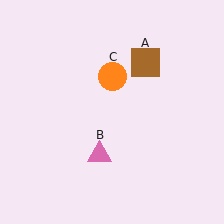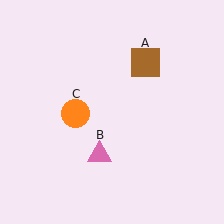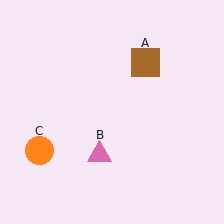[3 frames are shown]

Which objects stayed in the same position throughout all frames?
Brown square (object A) and pink triangle (object B) remained stationary.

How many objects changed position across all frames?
1 object changed position: orange circle (object C).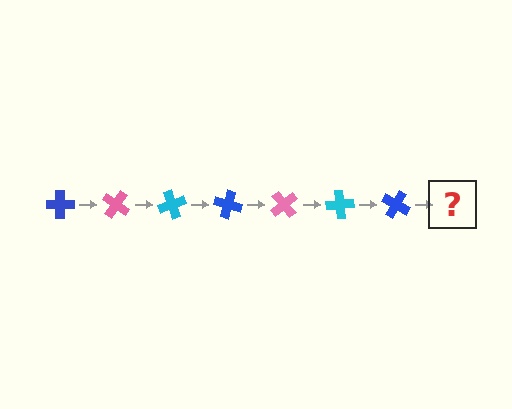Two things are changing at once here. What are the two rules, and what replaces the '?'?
The two rules are that it rotates 35 degrees each step and the color cycles through blue, pink, and cyan. The '?' should be a pink cross, rotated 245 degrees from the start.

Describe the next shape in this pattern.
It should be a pink cross, rotated 245 degrees from the start.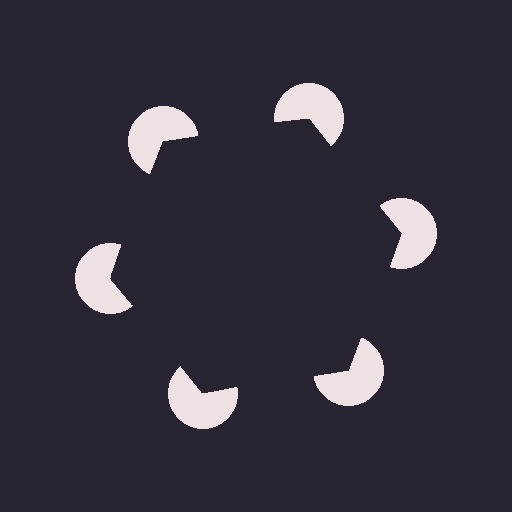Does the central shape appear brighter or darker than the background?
It typically appears slightly darker than the background, even though no actual brightness change is drawn.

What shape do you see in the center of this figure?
An illusory hexagon — its edges are inferred from the aligned wedge cuts in the pac-man discs, not physically drawn.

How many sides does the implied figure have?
6 sides.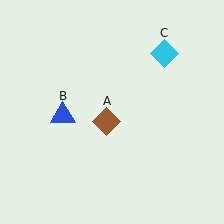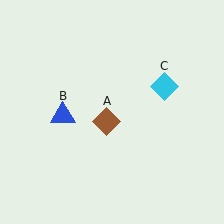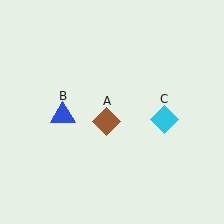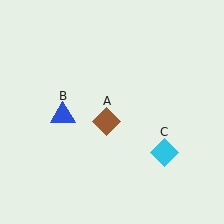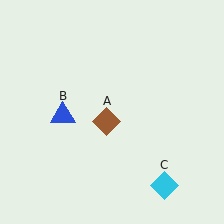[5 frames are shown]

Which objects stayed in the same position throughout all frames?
Brown diamond (object A) and blue triangle (object B) remained stationary.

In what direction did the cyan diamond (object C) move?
The cyan diamond (object C) moved down.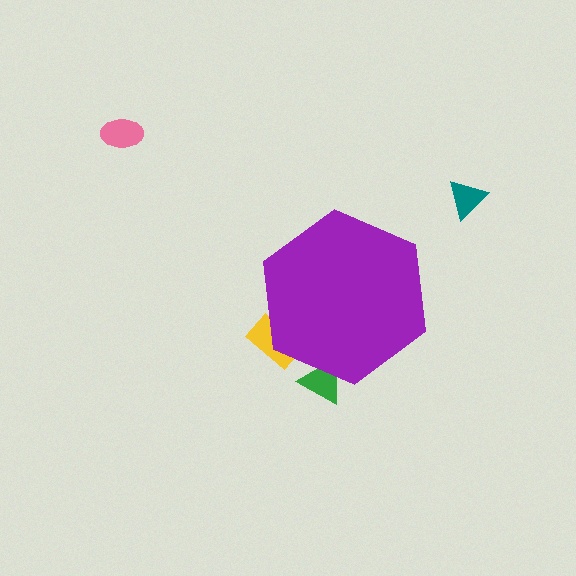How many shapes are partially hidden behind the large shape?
2 shapes are partially hidden.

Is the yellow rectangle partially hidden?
Yes, the yellow rectangle is partially hidden behind the purple hexagon.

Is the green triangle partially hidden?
Yes, the green triangle is partially hidden behind the purple hexagon.